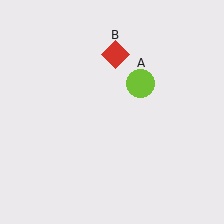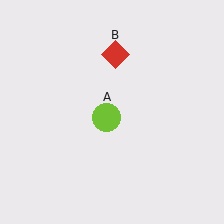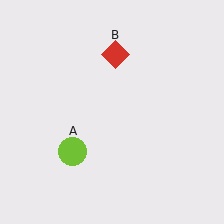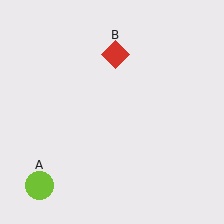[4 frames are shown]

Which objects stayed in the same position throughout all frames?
Red diamond (object B) remained stationary.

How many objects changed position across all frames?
1 object changed position: lime circle (object A).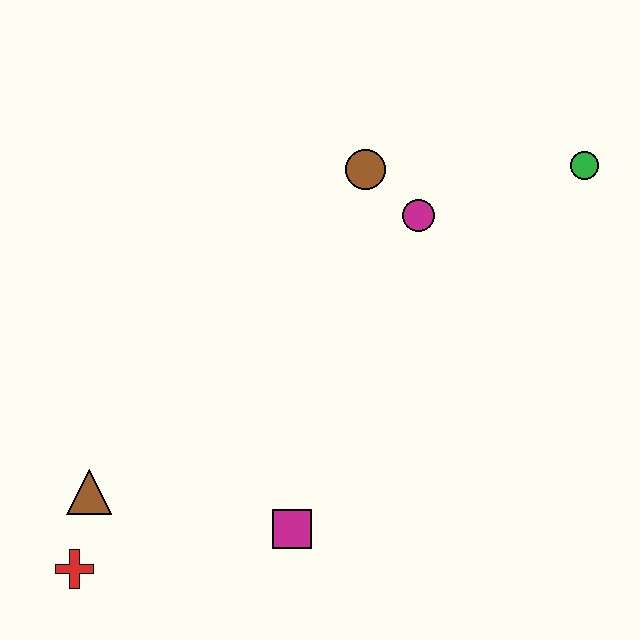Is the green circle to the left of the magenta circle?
No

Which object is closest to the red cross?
The brown triangle is closest to the red cross.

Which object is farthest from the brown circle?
The red cross is farthest from the brown circle.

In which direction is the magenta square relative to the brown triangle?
The magenta square is to the right of the brown triangle.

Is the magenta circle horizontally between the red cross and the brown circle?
No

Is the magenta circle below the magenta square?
No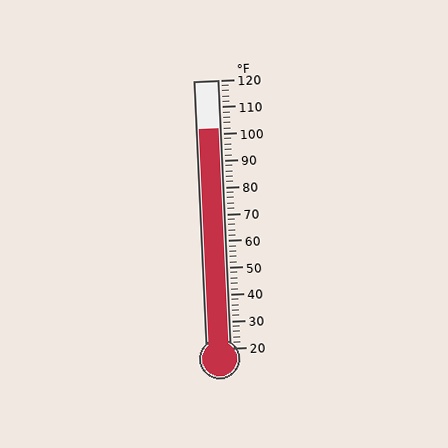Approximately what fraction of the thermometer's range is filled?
The thermometer is filled to approximately 80% of its range.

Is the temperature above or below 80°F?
The temperature is above 80°F.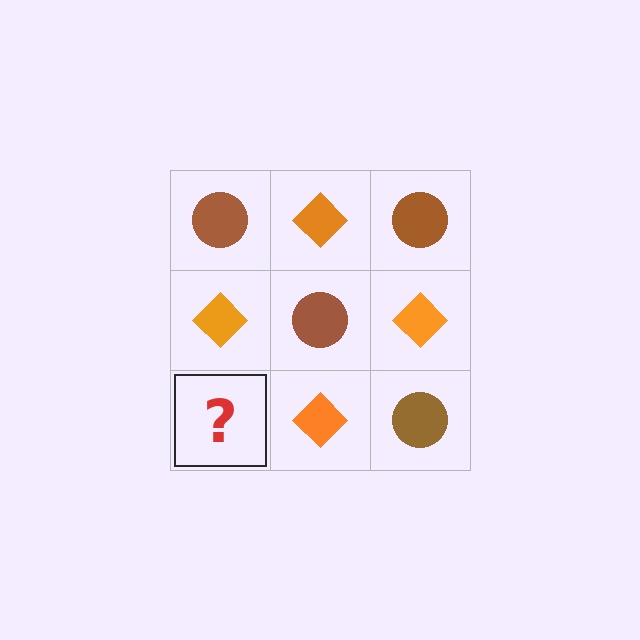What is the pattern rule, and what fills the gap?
The rule is that it alternates brown circle and orange diamond in a checkerboard pattern. The gap should be filled with a brown circle.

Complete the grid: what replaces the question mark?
The question mark should be replaced with a brown circle.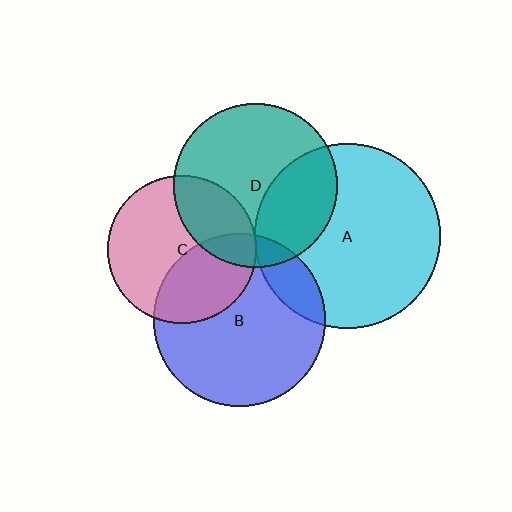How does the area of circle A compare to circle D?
Approximately 1.3 times.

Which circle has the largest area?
Circle A (cyan).